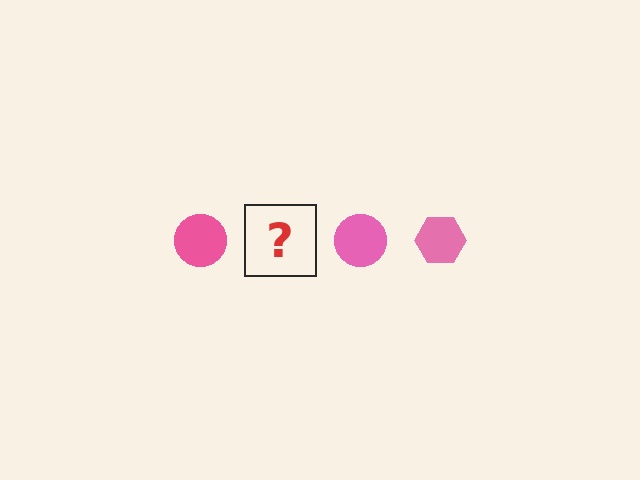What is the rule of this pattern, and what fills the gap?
The rule is that the pattern cycles through circle, hexagon shapes in pink. The gap should be filled with a pink hexagon.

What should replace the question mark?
The question mark should be replaced with a pink hexagon.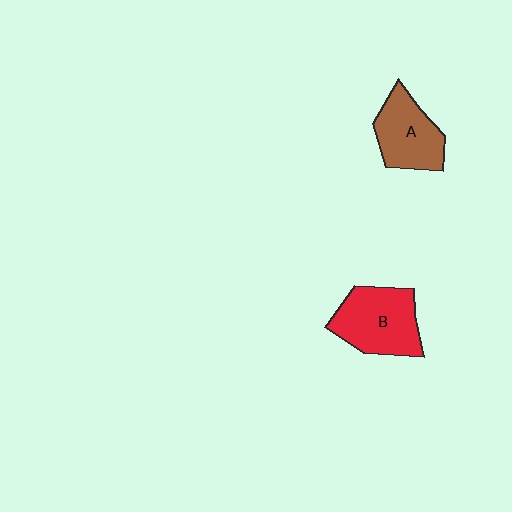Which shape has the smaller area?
Shape A (brown).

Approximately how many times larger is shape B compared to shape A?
Approximately 1.2 times.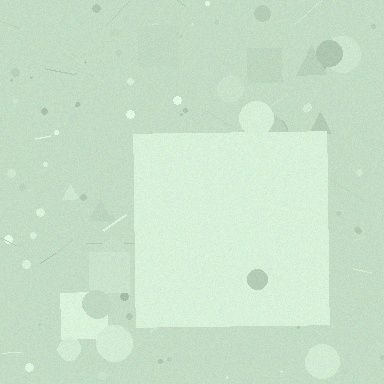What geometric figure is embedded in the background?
A square is embedded in the background.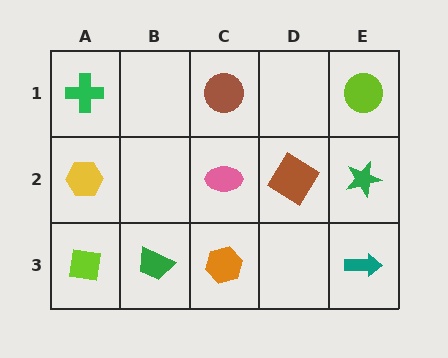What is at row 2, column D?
A brown diamond.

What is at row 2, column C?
A pink ellipse.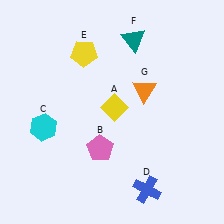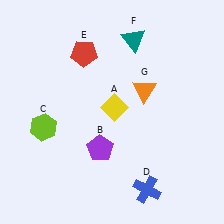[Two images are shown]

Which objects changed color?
B changed from pink to purple. C changed from cyan to lime. E changed from yellow to red.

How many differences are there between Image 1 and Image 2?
There are 3 differences between the two images.